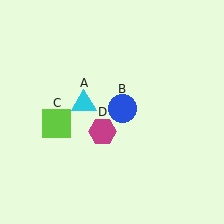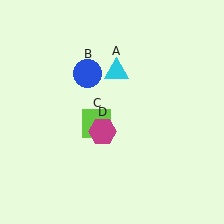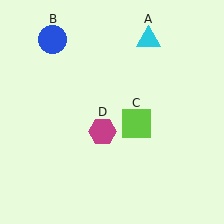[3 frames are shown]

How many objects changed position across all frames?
3 objects changed position: cyan triangle (object A), blue circle (object B), lime square (object C).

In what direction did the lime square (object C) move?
The lime square (object C) moved right.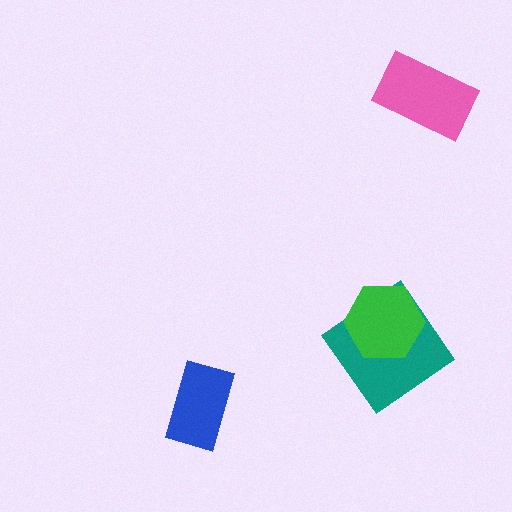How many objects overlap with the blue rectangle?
0 objects overlap with the blue rectangle.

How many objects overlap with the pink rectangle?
0 objects overlap with the pink rectangle.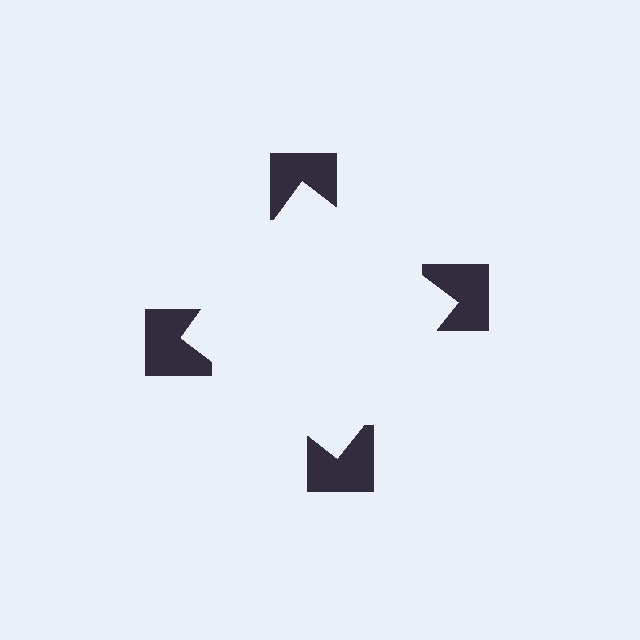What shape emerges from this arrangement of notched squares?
An illusory square — its edges are inferred from the aligned wedge cuts in the notched squares, not physically drawn.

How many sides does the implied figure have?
4 sides.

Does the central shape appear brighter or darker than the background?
It typically appears slightly brighter than the background, even though no actual brightness change is drawn.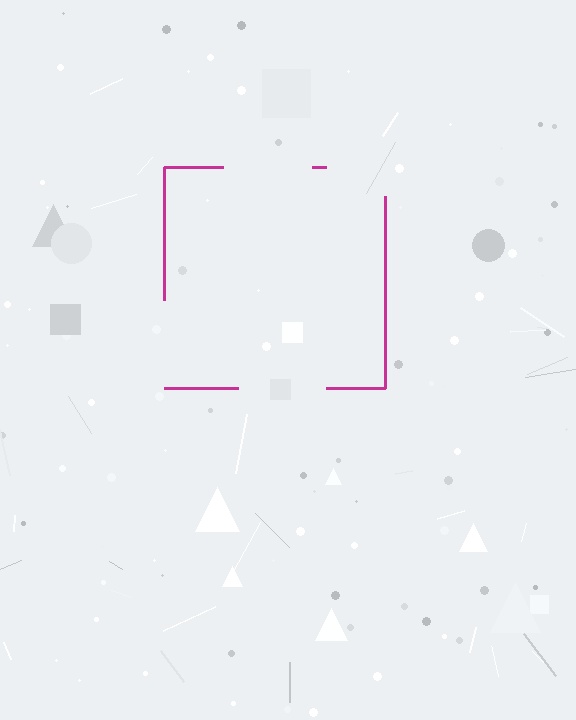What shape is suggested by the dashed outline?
The dashed outline suggests a square.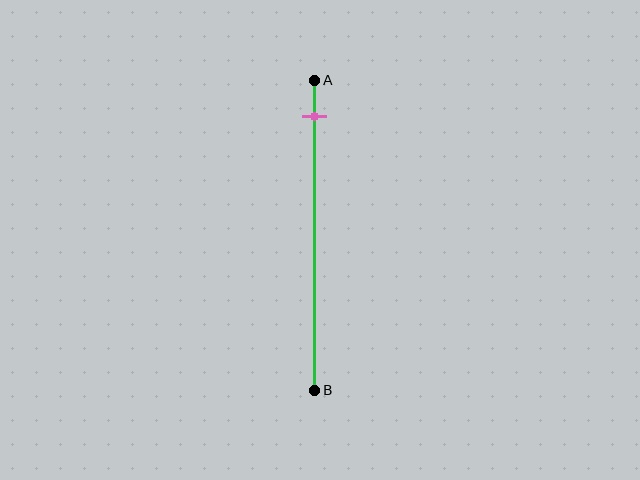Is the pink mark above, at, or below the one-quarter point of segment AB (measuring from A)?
The pink mark is above the one-quarter point of segment AB.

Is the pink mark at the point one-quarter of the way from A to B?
No, the mark is at about 10% from A, not at the 25% one-quarter point.